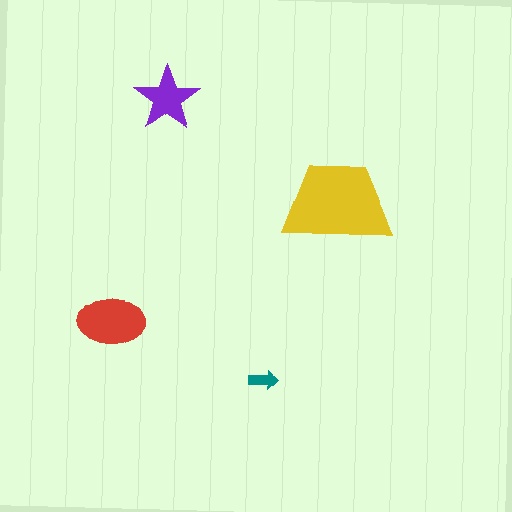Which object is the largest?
The yellow trapezoid.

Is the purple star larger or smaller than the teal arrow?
Larger.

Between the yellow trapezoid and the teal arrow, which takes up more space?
The yellow trapezoid.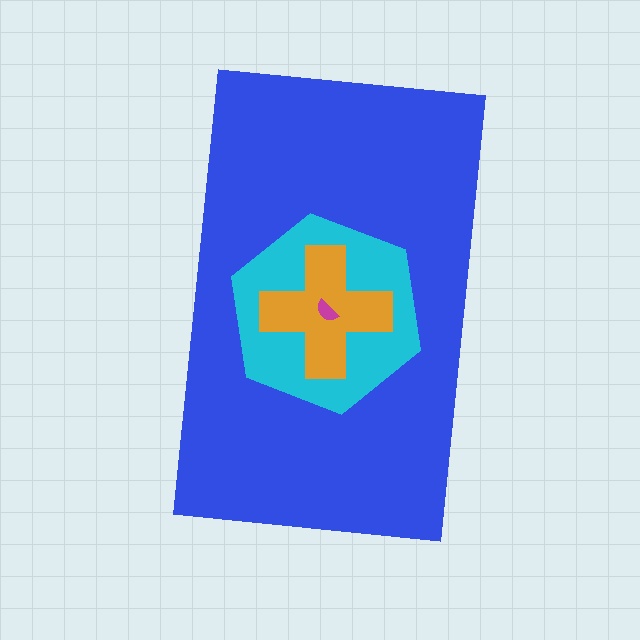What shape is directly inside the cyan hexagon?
The orange cross.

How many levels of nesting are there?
4.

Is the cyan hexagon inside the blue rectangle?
Yes.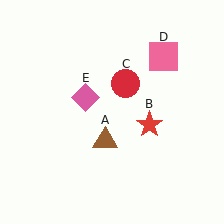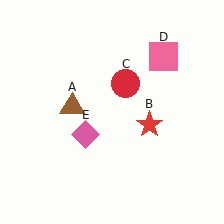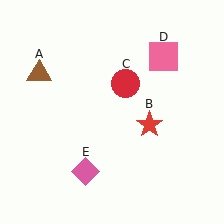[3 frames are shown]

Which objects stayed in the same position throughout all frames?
Red star (object B) and red circle (object C) and pink square (object D) remained stationary.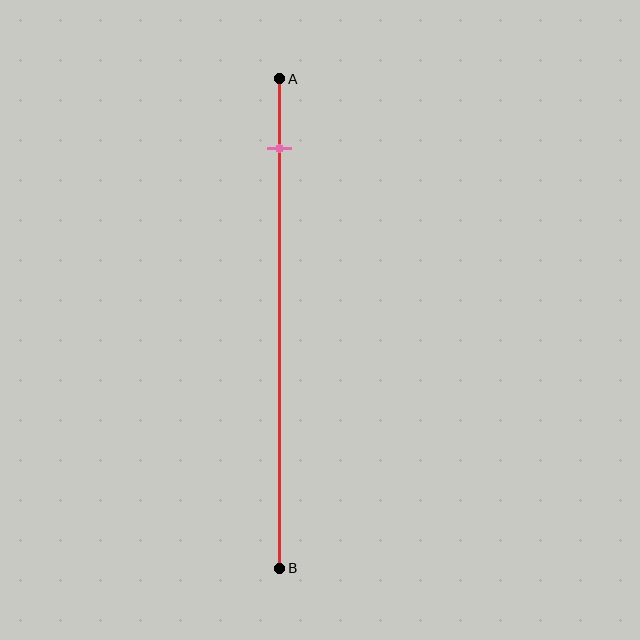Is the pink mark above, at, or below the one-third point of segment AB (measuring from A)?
The pink mark is above the one-third point of segment AB.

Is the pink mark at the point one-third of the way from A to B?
No, the mark is at about 15% from A, not at the 33% one-third point.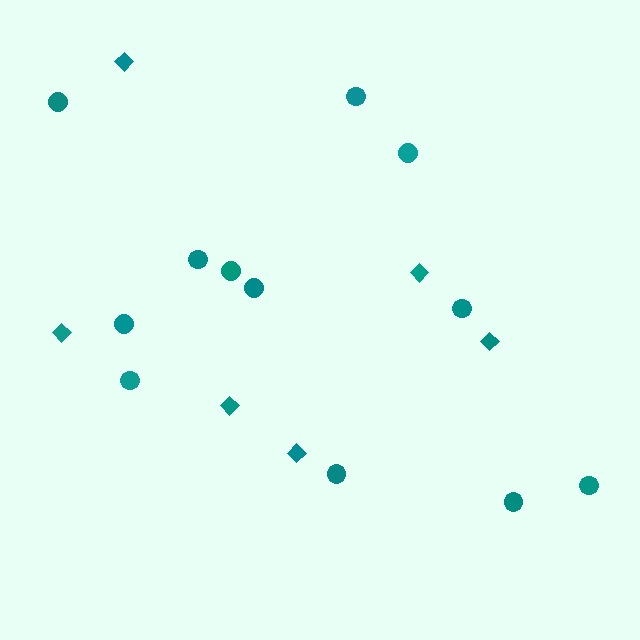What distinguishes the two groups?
There are 2 groups: one group of diamonds (6) and one group of circles (12).